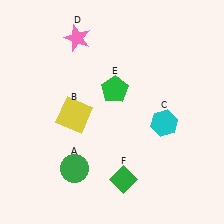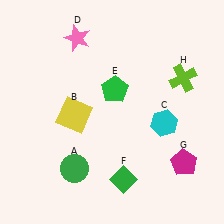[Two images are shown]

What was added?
A magenta pentagon (G), a lime cross (H) were added in Image 2.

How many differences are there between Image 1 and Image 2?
There are 2 differences between the two images.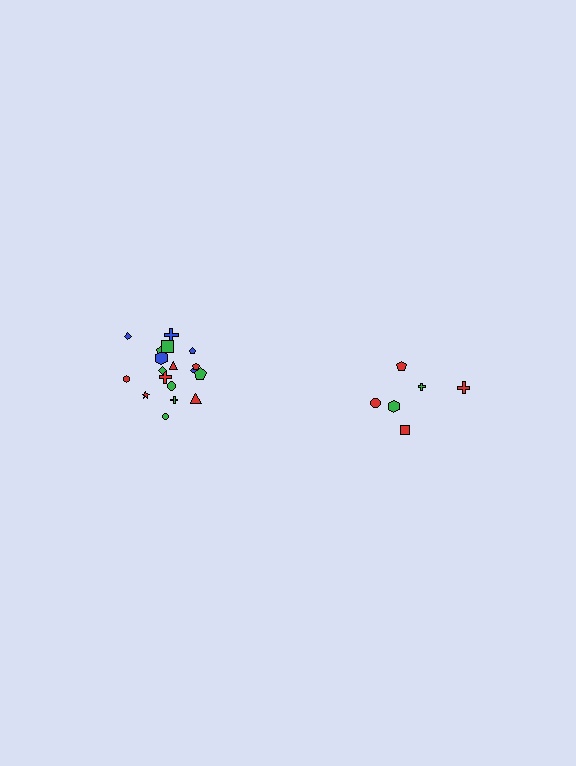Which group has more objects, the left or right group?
The left group.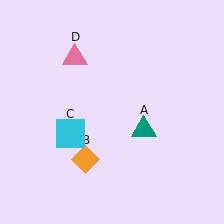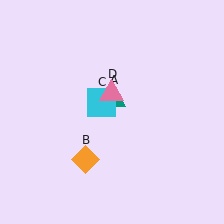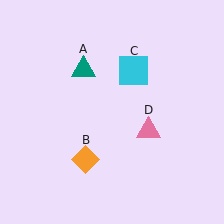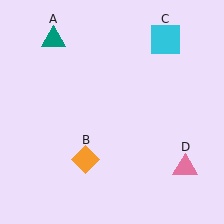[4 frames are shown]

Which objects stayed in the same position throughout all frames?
Orange diamond (object B) remained stationary.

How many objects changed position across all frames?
3 objects changed position: teal triangle (object A), cyan square (object C), pink triangle (object D).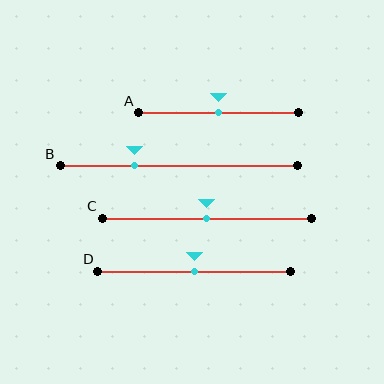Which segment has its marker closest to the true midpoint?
Segment A has its marker closest to the true midpoint.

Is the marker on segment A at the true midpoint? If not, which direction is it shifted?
Yes, the marker on segment A is at the true midpoint.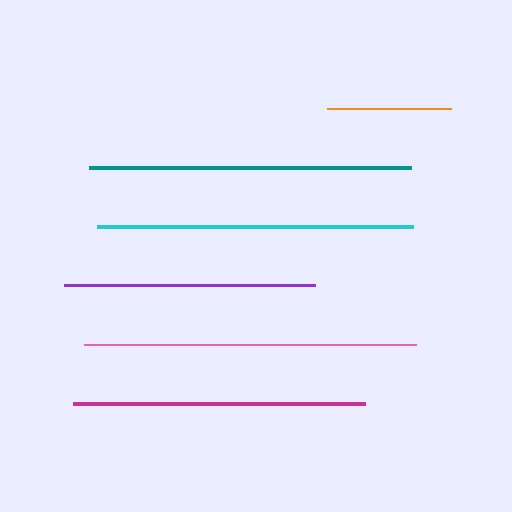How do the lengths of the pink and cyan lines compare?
The pink and cyan lines are approximately the same length.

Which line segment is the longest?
The pink line is the longest at approximately 332 pixels.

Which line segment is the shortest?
The orange line is the shortest at approximately 124 pixels.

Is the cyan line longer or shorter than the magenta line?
The cyan line is longer than the magenta line.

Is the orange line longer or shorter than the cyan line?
The cyan line is longer than the orange line.